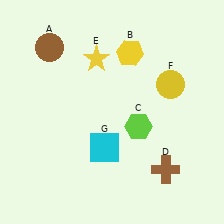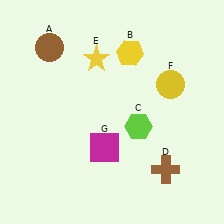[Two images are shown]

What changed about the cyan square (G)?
In Image 1, G is cyan. In Image 2, it changed to magenta.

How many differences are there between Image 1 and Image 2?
There is 1 difference between the two images.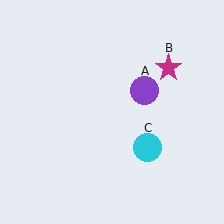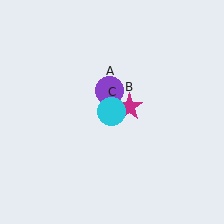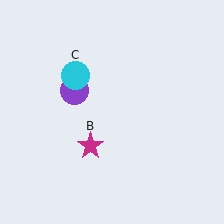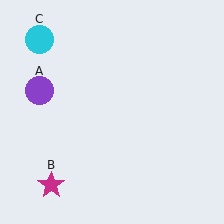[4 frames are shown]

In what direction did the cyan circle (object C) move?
The cyan circle (object C) moved up and to the left.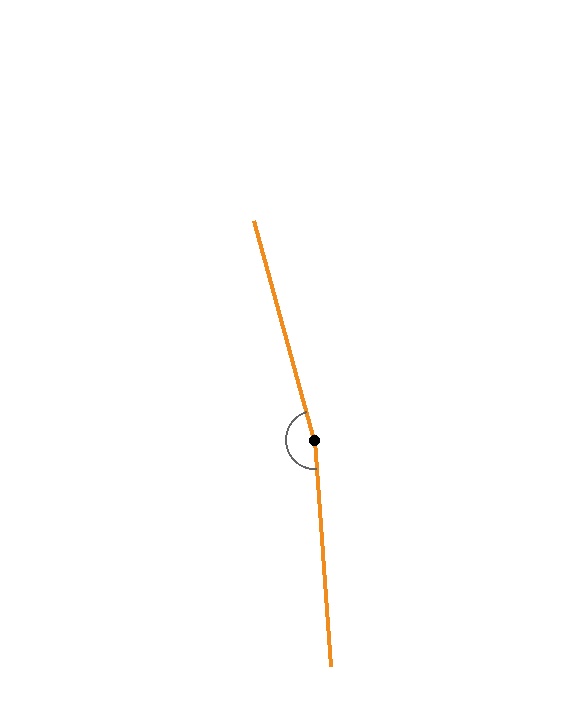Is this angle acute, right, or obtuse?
It is obtuse.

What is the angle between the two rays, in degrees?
Approximately 169 degrees.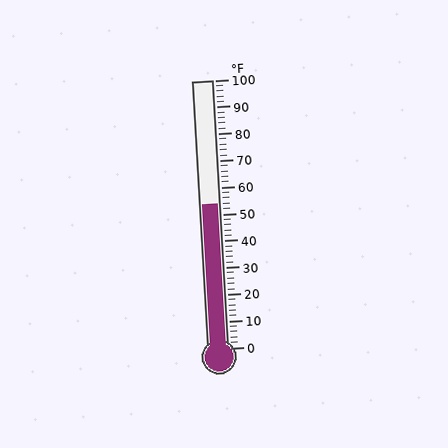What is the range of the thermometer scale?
The thermometer scale ranges from 0°F to 100°F.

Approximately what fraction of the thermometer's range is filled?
The thermometer is filled to approximately 55% of its range.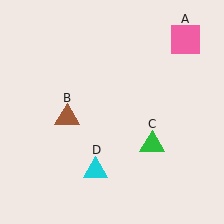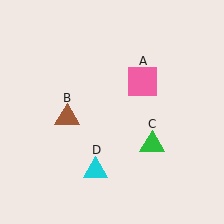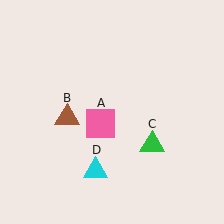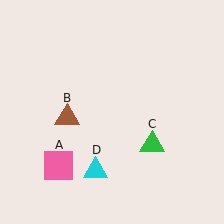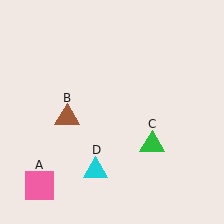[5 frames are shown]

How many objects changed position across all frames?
1 object changed position: pink square (object A).